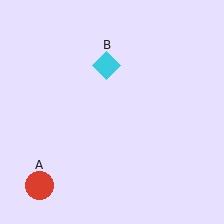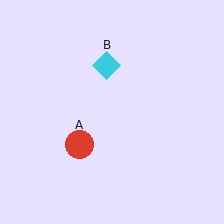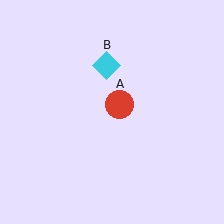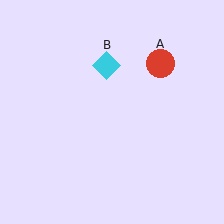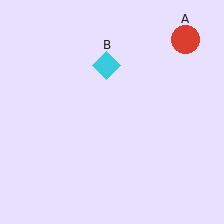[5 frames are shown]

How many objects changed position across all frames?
1 object changed position: red circle (object A).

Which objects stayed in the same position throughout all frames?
Cyan diamond (object B) remained stationary.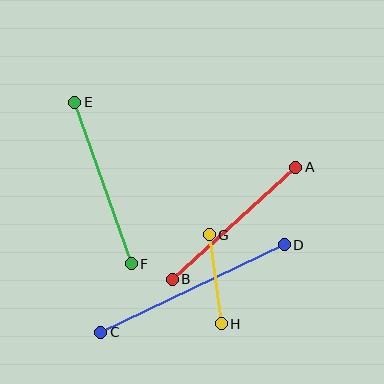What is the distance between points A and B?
The distance is approximately 166 pixels.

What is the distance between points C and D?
The distance is approximately 203 pixels.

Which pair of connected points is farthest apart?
Points C and D are farthest apart.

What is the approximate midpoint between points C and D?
The midpoint is at approximately (192, 289) pixels.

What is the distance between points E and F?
The distance is approximately 171 pixels.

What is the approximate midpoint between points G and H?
The midpoint is at approximately (215, 279) pixels.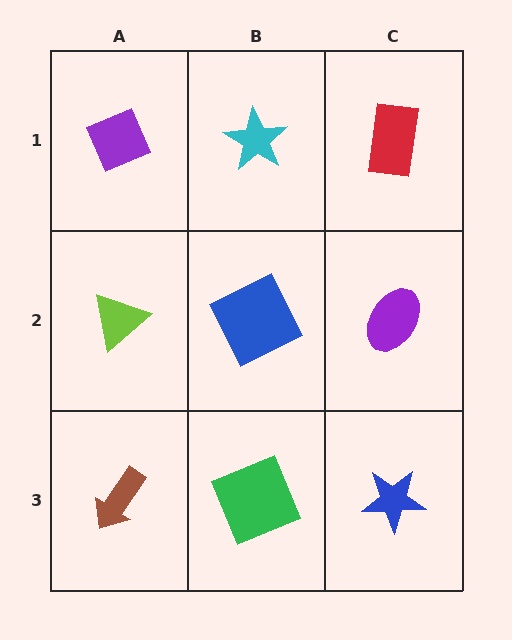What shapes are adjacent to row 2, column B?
A cyan star (row 1, column B), a green square (row 3, column B), a lime triangle (row 2, column A), a purple ellipse (row 2, column C).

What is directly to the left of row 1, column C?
A cyan star.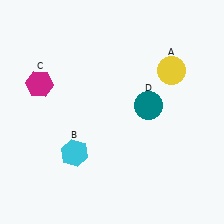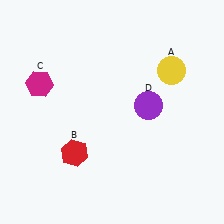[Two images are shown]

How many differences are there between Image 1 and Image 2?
There are 2 differences between the two images.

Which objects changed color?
B changed from cyan to red. D changed from teal to purple.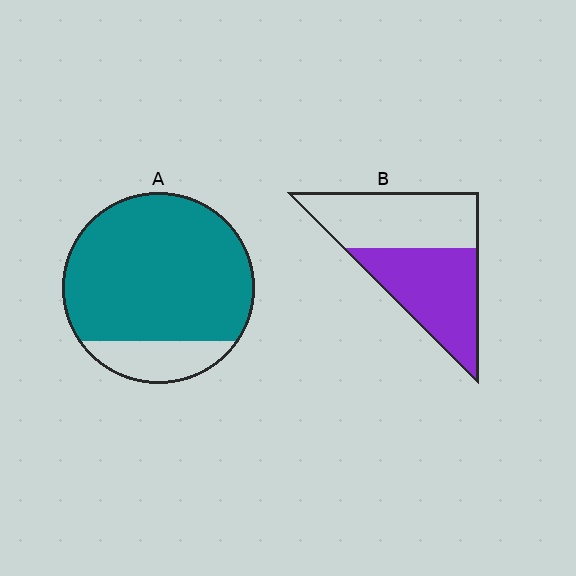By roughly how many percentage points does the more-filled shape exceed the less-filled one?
By roughly 35 percentage points (A over B).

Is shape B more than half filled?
Roughly half.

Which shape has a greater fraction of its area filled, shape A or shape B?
Shape A.